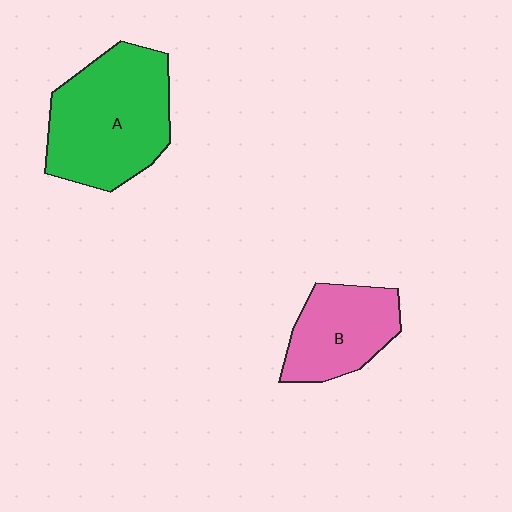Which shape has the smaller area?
Shape B (pink).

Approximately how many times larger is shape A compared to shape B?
Approximately 1.6 times.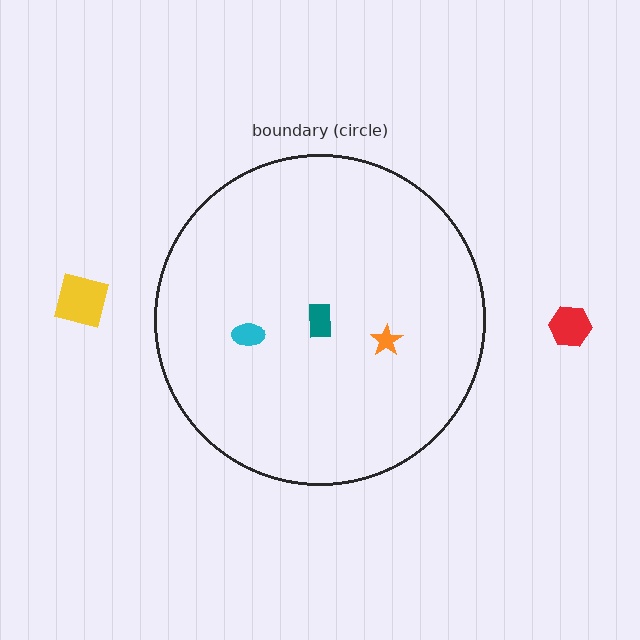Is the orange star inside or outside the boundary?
Inside.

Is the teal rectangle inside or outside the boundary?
Inside.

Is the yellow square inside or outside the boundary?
Outside.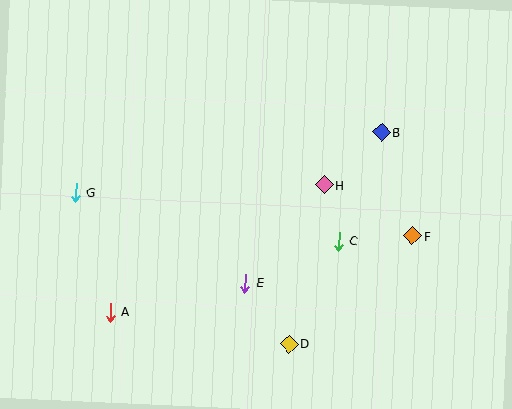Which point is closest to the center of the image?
Point H at (324, 185) is closest to the center.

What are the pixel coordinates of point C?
Point C is at (339, 241).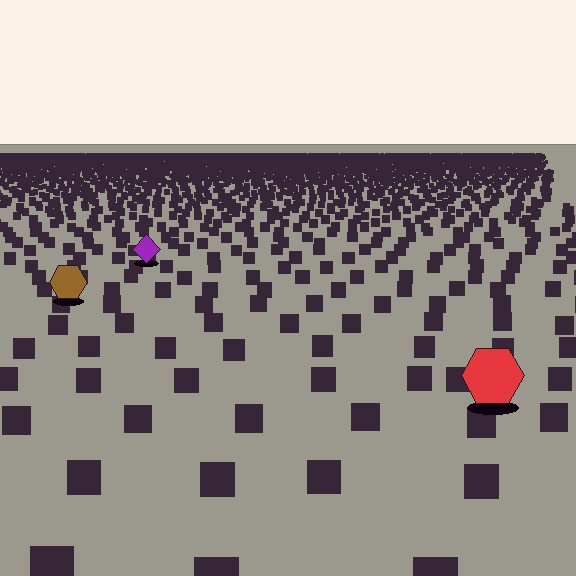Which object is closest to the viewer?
The red hexagon is closest. The texture marks near it are larger and more spread out.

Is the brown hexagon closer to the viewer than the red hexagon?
No. The red hexagon is closer — you can tell from the texture gradient: the ground texture is coarser near it.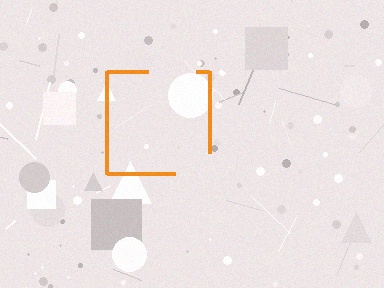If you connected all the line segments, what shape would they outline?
They would outline a square.